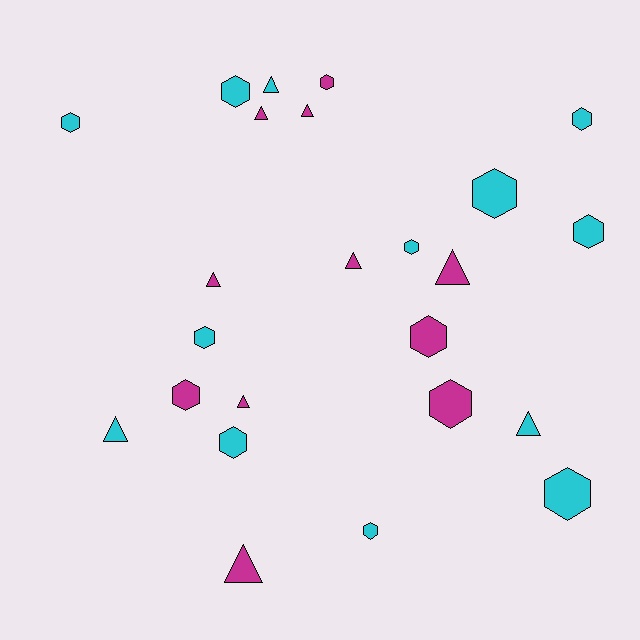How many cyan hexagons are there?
There are 10 cyan hexagons.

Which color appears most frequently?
Cyan, with 13 objects.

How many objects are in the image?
There are 24 objects.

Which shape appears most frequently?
Hexagon, with 14 objects.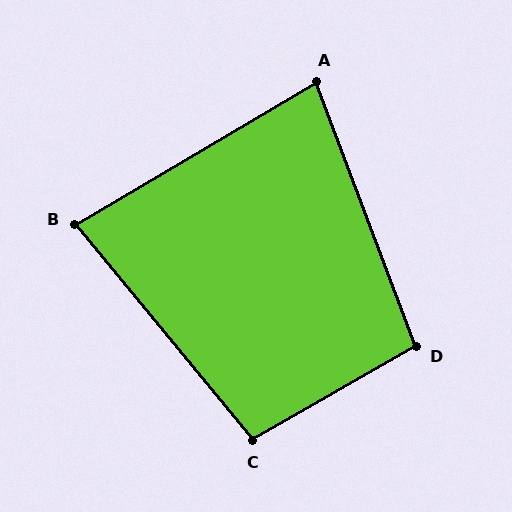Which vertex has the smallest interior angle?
A, at approximately 80 degrees.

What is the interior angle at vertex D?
Approximately 99 degrees (obtuse).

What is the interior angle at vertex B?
Approximately 81 degrees (acute).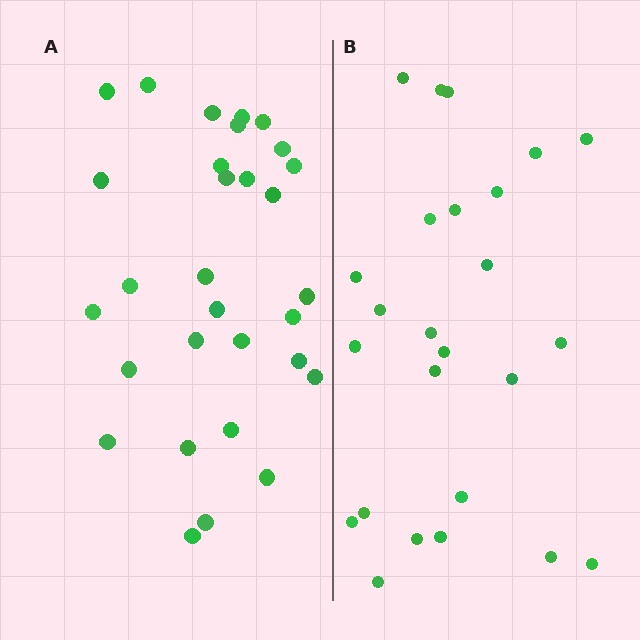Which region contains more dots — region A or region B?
Region A (the left region) has more dots.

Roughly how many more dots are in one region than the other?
Region A has about 5 more dots than region B.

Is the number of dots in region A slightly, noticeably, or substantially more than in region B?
Region A has only slightly more — the two regions are fairly close. The ratio is roughly 1.2 to 1.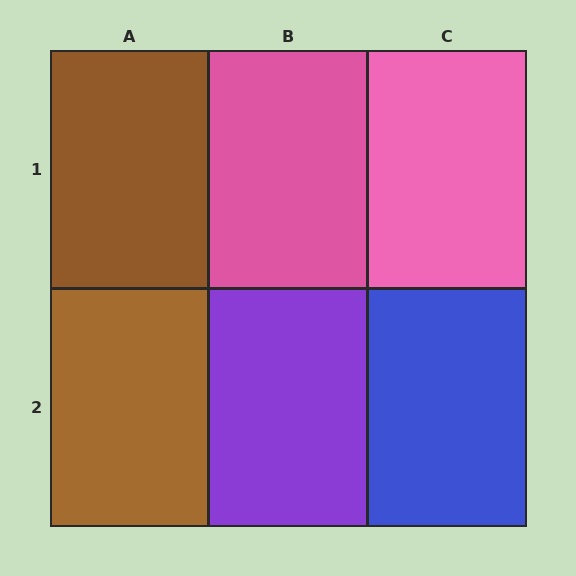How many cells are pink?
2 cells are pink.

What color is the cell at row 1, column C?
Pink.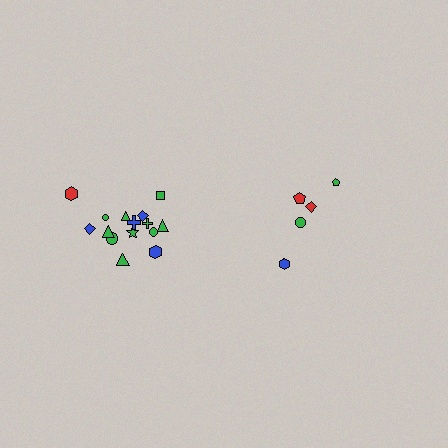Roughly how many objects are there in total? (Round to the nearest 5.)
Roughly 20 objects in total.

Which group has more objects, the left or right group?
The left group.